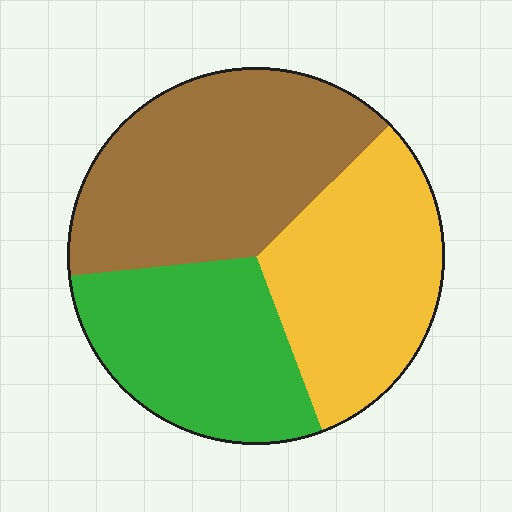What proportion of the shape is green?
Green covers 29% of the shape.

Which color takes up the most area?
Brown, at roughly 40%.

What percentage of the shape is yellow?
Yellow takes up between a sixth and a third of the shape.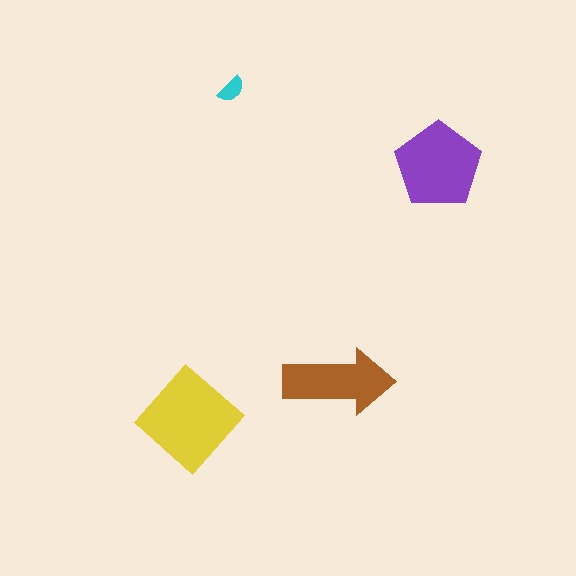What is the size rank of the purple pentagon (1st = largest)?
2nd.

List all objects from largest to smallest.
The yellow diamond, the purple pentagon, the brown arrow, the cyan semicircle.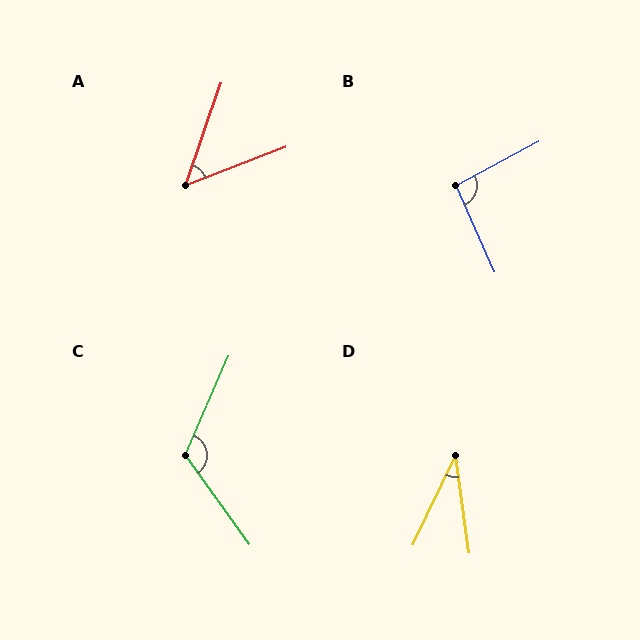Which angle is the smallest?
D, at approximately 34 degrees.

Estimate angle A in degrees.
Approximately 50 degrees.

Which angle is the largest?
C, at approximately 121 degrees.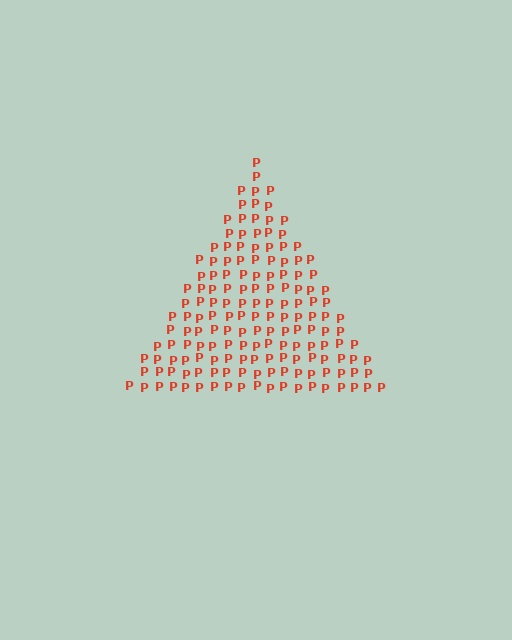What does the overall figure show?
The overall figure shows a triangle.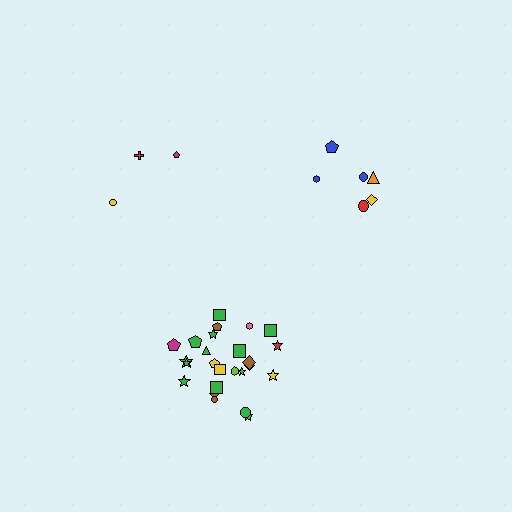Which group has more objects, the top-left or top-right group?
The top-right group.